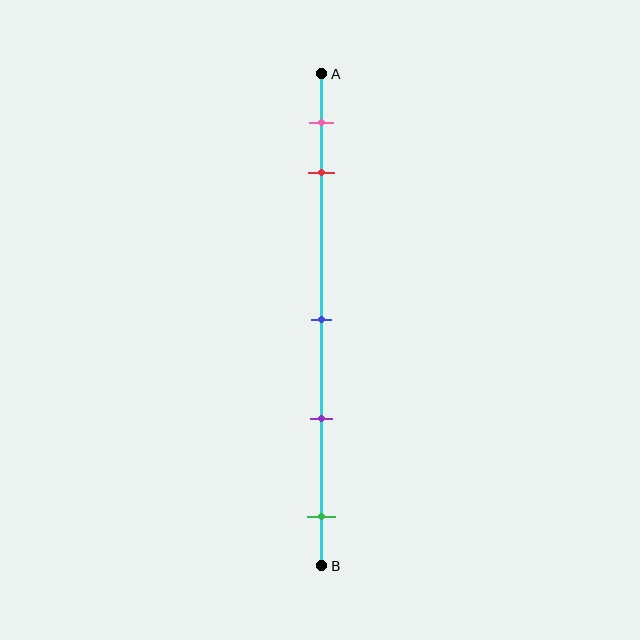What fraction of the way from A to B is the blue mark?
The blue mark is approximately 50% (0.5) of the way from A to B.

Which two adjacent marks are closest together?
The pink and red marks are the closest adjacent pair.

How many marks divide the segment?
There are 5 marks dividing the segment.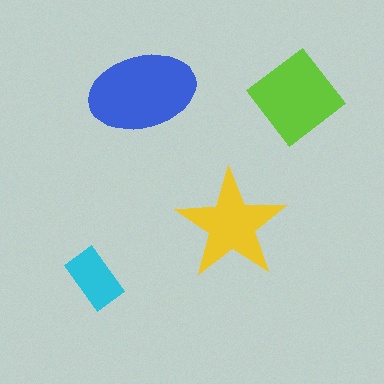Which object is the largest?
The blue ellipse.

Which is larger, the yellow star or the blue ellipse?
The blue ellipse.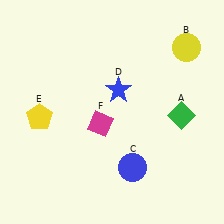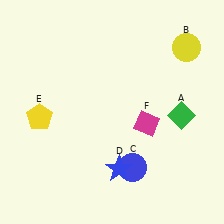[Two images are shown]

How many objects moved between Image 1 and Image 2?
2 objects moved between the two images.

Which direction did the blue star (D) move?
The blue star (D) moved down.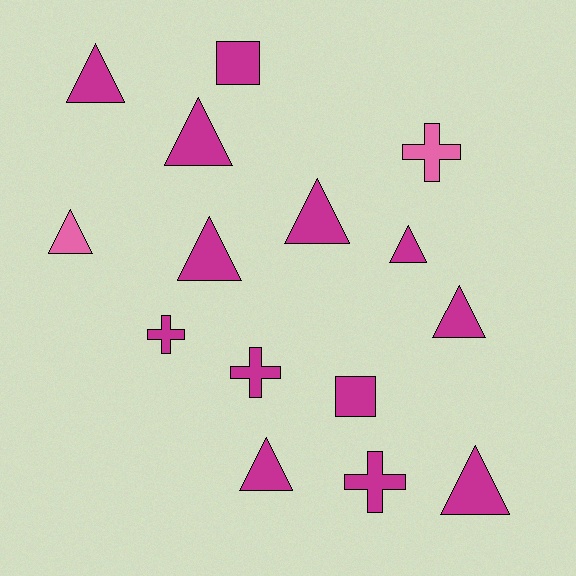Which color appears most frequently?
Magenta, with 13 objects.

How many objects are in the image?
There are 15 objects.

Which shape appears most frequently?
Triangle, with 9 objects.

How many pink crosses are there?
There is 1 pink cross.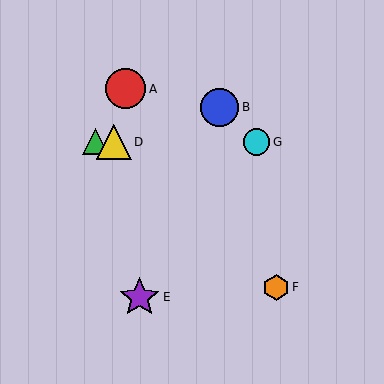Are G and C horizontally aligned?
Yes, both are at y≈142.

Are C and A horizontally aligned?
No, C is at y≈142 and A is at y≈89.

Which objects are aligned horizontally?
Objects C, D, G are aligned horizontally.